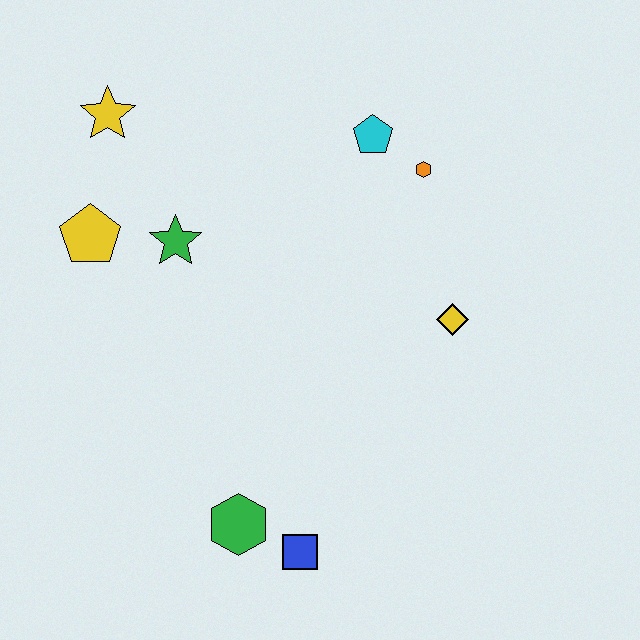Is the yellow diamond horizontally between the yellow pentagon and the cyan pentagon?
No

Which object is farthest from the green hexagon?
The yellow star is farthest from the green hexagon.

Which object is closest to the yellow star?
The yellow pentagon is closest to the yellow star.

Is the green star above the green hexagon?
Yes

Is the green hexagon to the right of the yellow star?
Yes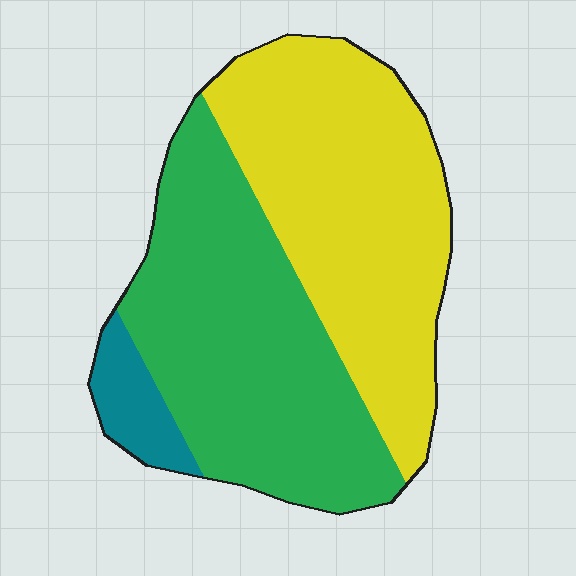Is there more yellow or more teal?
Yellow.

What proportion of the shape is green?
Green covers 46% of the shape.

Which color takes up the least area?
Teal, at roughly 5%.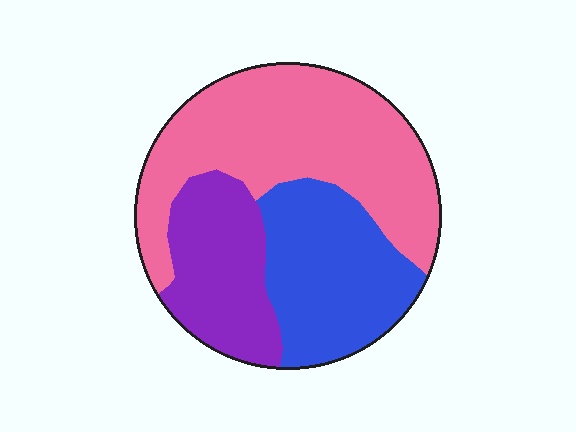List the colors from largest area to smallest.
From largest to smallest: pink, blue, purple.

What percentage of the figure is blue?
Blue covers about 30% of the figure.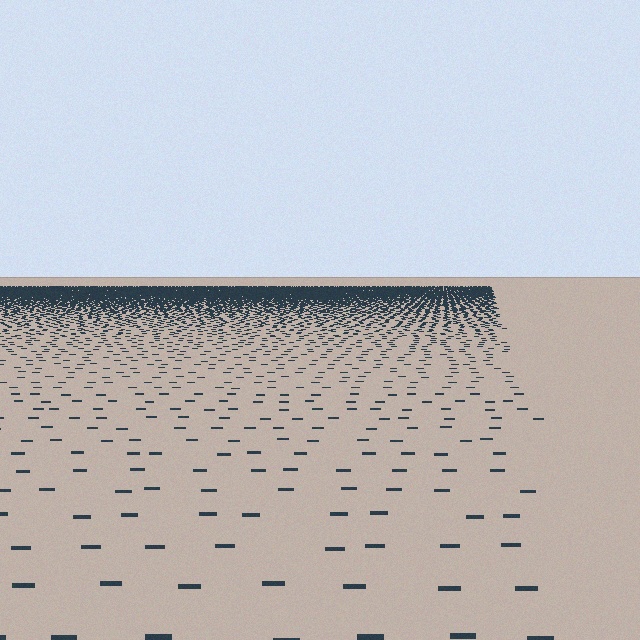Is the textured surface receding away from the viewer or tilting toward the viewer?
The surface is receding away from the viewer. Texture elements get smaller and denser toward the top.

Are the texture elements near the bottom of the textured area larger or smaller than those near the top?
Larger. Near the bottom, elements are closer to the viewer and appear at a bigger on-screen size.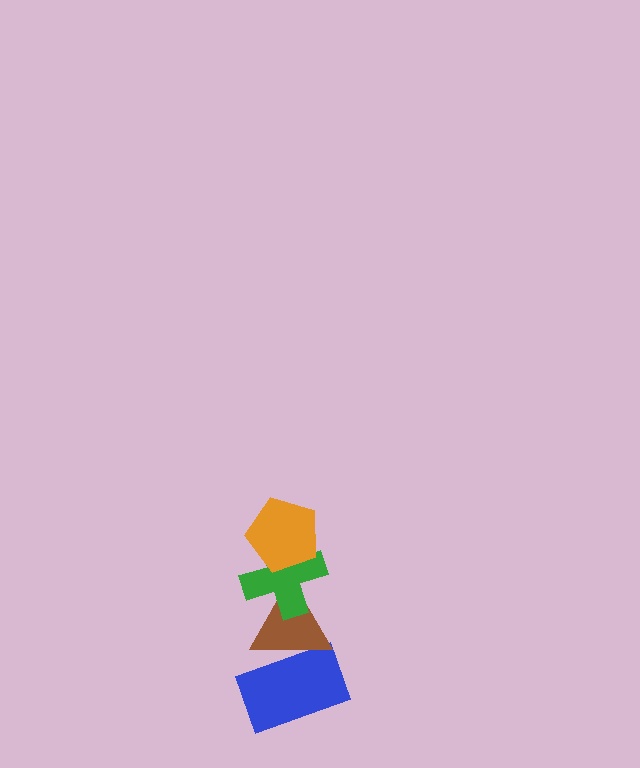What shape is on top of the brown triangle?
The green cross is on top of the brown triangle.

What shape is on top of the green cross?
The orange pentagon is on top of the green cross.